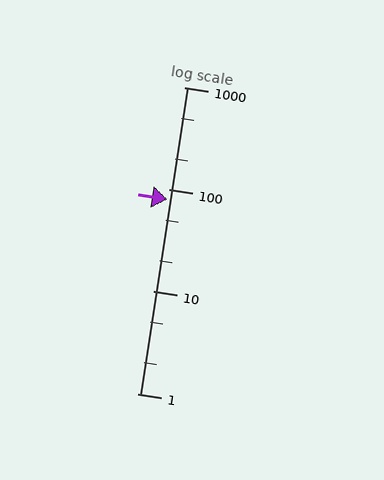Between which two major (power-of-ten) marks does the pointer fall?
The pointer is between 10 and 100.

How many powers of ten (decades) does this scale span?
The scale spans 3 decades, from 1 to 1000.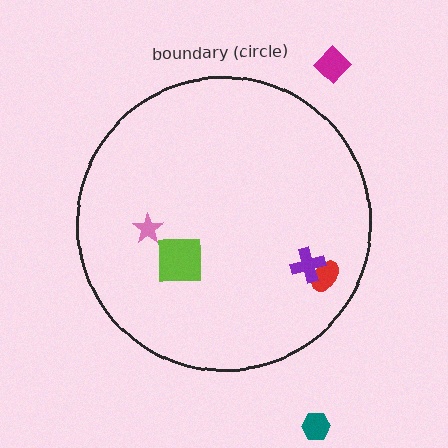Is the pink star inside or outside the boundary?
Inside.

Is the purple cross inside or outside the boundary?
Inside.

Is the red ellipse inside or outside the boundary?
Inside.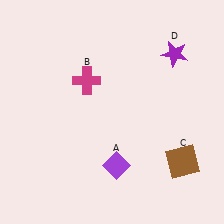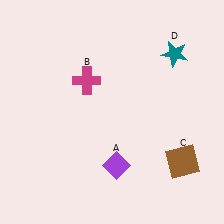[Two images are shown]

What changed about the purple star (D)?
In Image 1, D is purple. In Image 2, it changed to teal.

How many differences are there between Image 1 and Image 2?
There is 1 difference between the two images.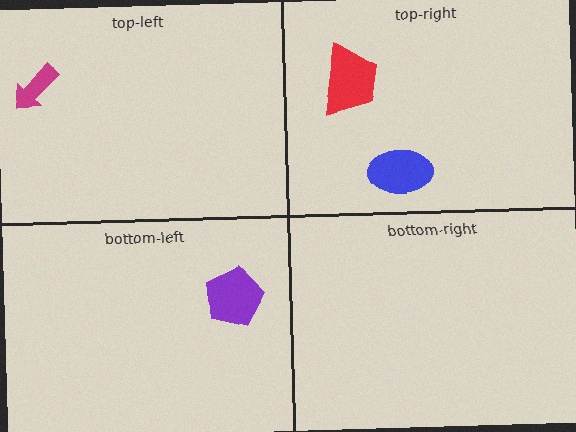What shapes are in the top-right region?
The blue ellipse, the red trapezoid.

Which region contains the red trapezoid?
The top-right region.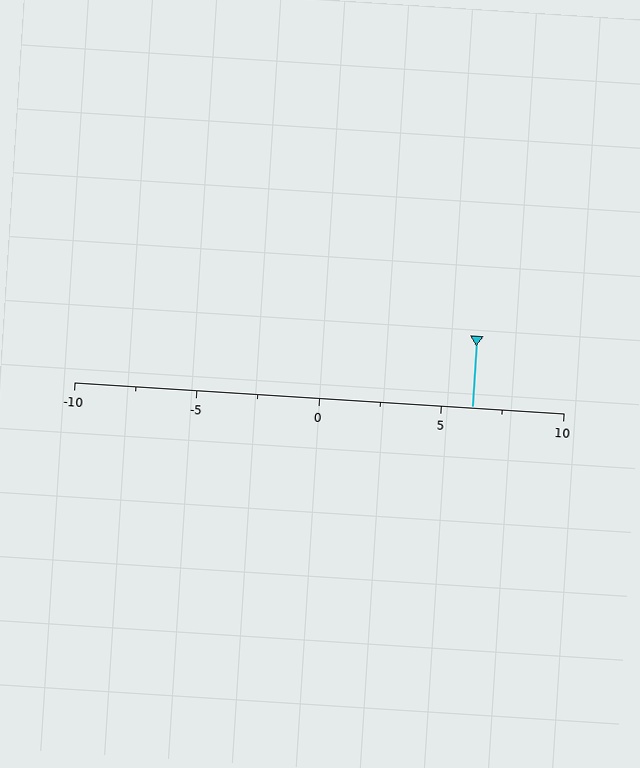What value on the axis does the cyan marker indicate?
The marker indicates approximately 6.2.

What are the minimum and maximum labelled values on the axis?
The axis runs from -10 to 10.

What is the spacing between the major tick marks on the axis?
The major ticks are spaced 5 apart.